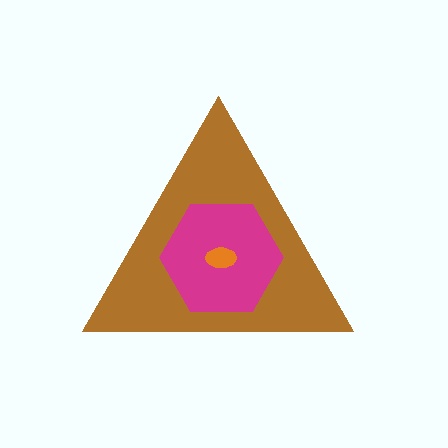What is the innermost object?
The orange ellipse.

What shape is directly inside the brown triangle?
The magenta hexagon.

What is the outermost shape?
The brown triangle.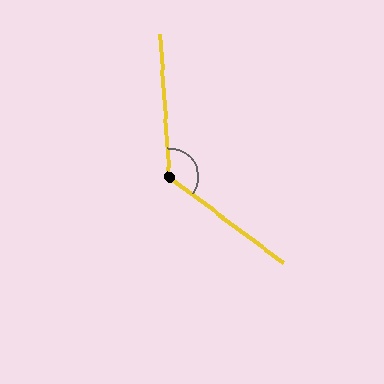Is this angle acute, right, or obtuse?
It is obtuse.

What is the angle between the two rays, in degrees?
Approximately 131 degrees.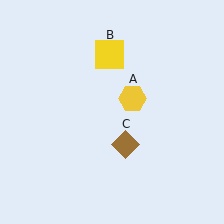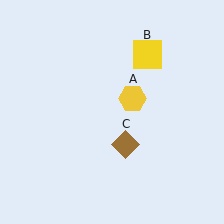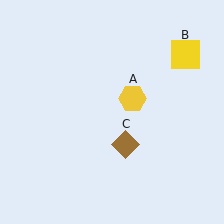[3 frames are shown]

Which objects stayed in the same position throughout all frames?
Yellow hexagon (object A) and brown diamond (object C) remained stationary.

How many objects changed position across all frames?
1 object changed position: yellow square (object B).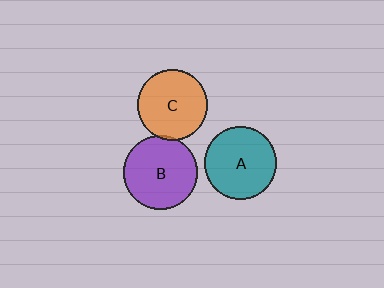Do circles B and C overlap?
Yes.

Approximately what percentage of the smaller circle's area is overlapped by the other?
Approximately 5%.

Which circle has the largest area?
Circle B (purple).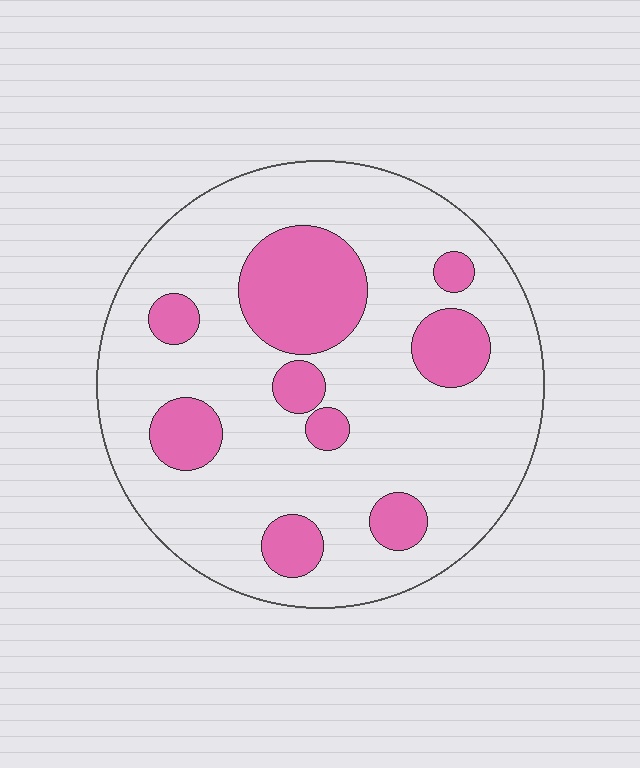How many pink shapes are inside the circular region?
9.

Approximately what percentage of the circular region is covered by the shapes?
Approximately 25%.